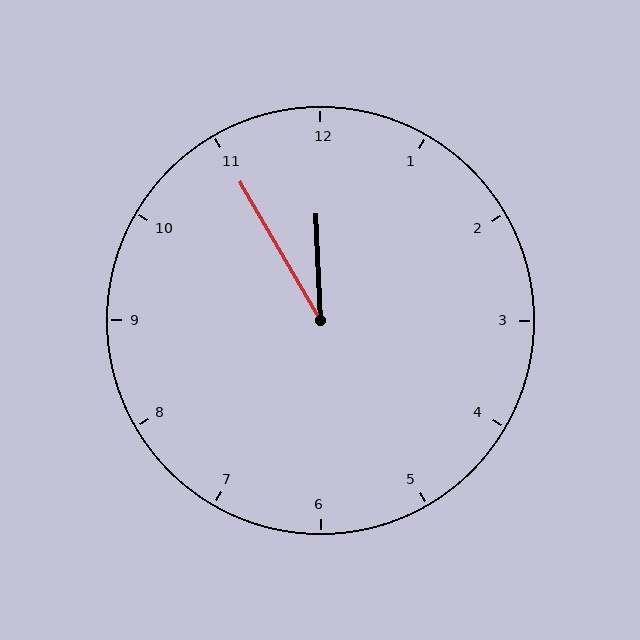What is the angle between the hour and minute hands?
Approximately 28 degrees.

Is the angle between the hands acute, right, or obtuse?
It is acute.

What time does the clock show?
11:55.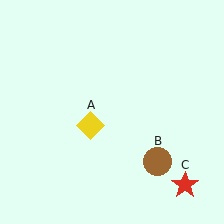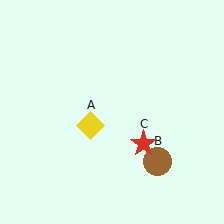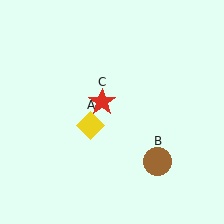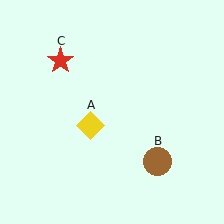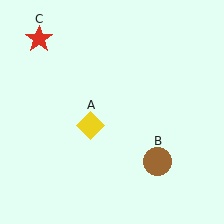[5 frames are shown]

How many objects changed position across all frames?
1 object changed position: red star (object C).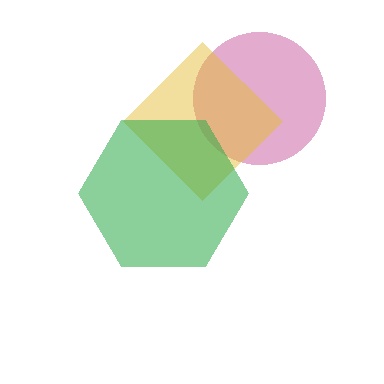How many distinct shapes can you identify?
There are 3 distinct shapes: a magenta circle, a yellow diamond, a green hexagon.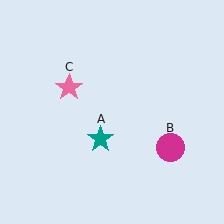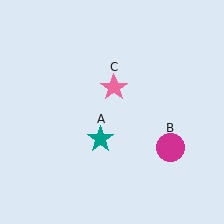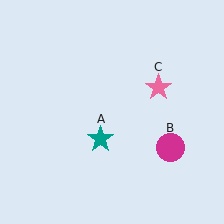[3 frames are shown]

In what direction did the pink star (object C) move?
The pink star (object C) moved right.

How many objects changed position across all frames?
1 object changed position: pink star (object C).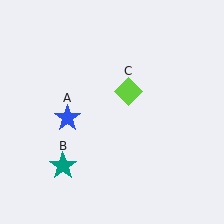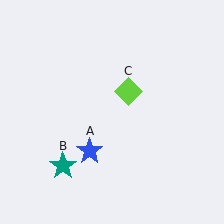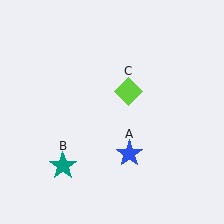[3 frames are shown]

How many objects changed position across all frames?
1 object changed position: blue star (object A).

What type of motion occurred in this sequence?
The blue star (object A) rotated counterclockwise around the center of the scene.